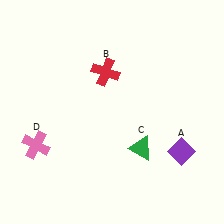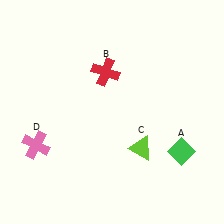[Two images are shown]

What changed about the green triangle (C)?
In Image 1, C is green. In Image 2, it changed to lime.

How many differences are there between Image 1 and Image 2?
There are 2 differences between the two images.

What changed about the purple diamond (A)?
In Image 1, A is purple. In Image 2, it changed to green.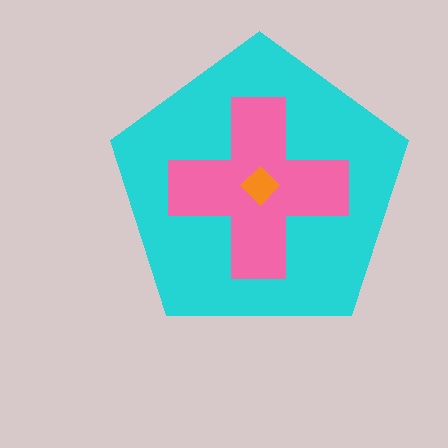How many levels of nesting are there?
3.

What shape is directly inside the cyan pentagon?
The pink cross.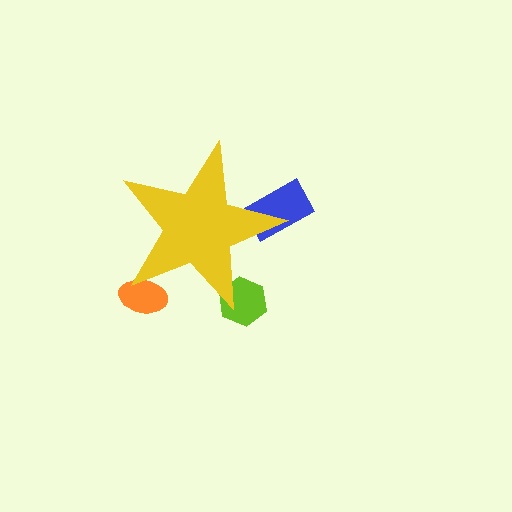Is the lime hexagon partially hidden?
Yes, the lime hexagon is partially hidden behind the yellow star.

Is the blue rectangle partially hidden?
Yes, the blue rectangle is partially hidden behind the yellow star.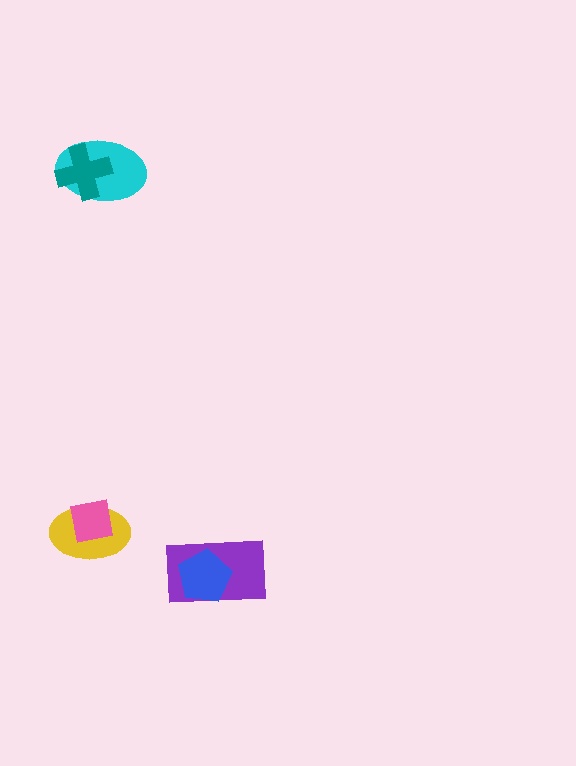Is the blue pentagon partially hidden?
No, no other shape covers it.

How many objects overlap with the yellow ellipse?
1 object overlaps with the yellow ellipse.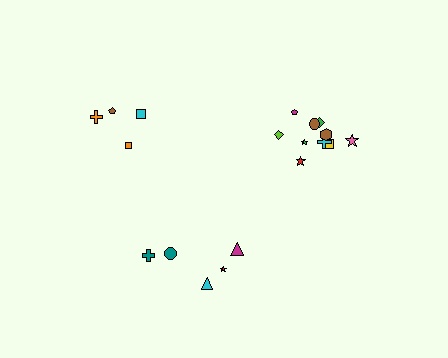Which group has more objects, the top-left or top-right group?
The top-right group.